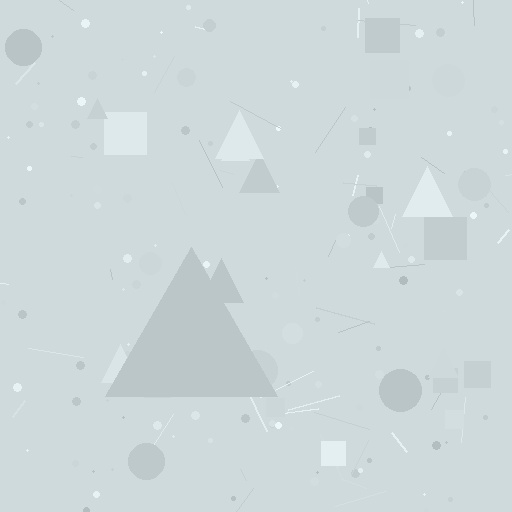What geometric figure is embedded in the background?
A triangle is embedded in the background.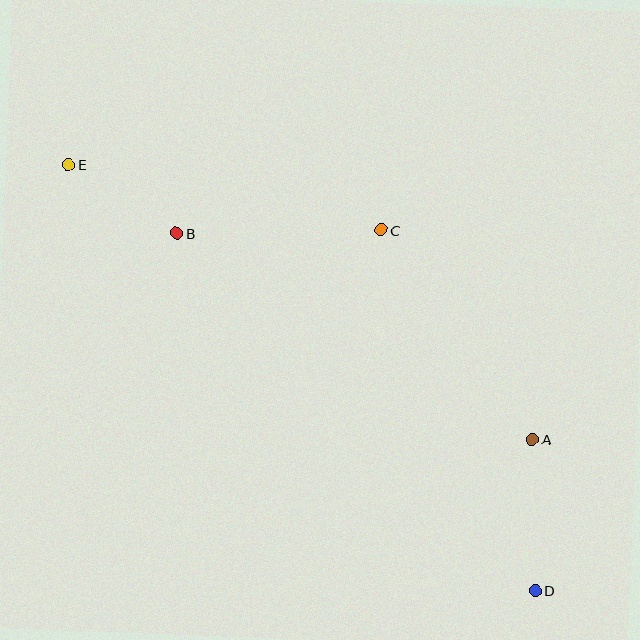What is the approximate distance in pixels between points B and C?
The distance between B and C is approximately 204 pixels.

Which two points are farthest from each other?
Points D and E are farthest from each other.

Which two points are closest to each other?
Points B and E are closest to each other.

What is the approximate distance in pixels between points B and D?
The distance between B and D is approximately 506 pixels.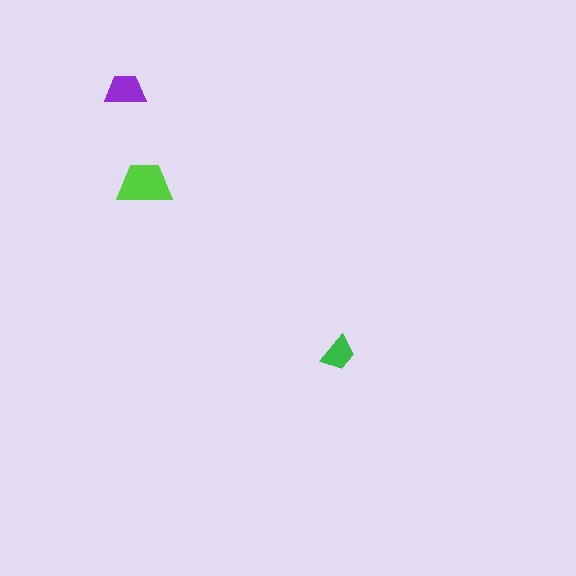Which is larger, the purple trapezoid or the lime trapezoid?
The lime one.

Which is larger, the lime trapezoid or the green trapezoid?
The lime one.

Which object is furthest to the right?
The green trapezoid is rightmost.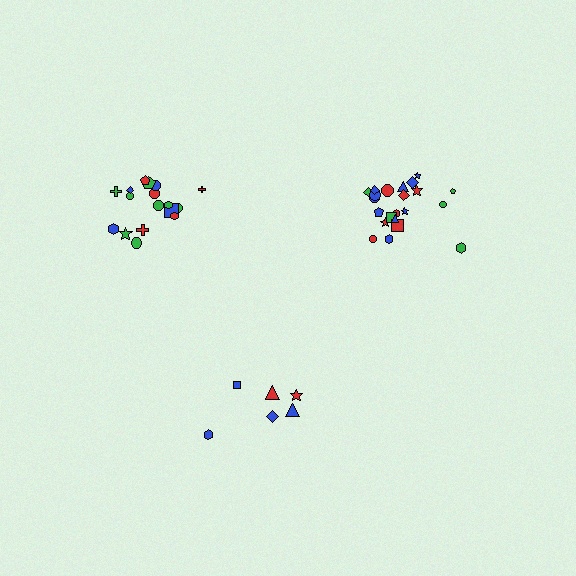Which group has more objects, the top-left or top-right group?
The top-right group.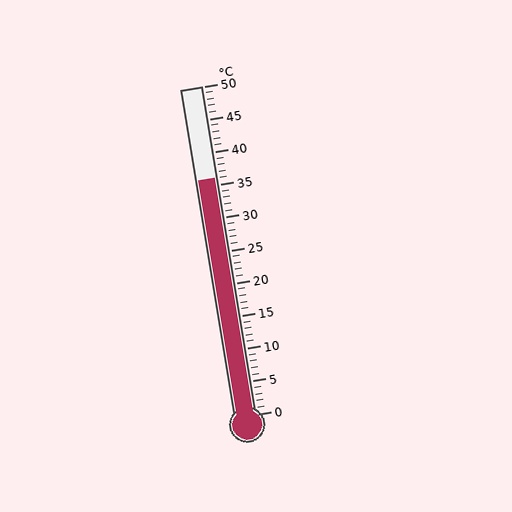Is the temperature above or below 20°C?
The temperature is above 20°C.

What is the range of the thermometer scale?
The thermometer scale ranges from 0°C to 50°C.